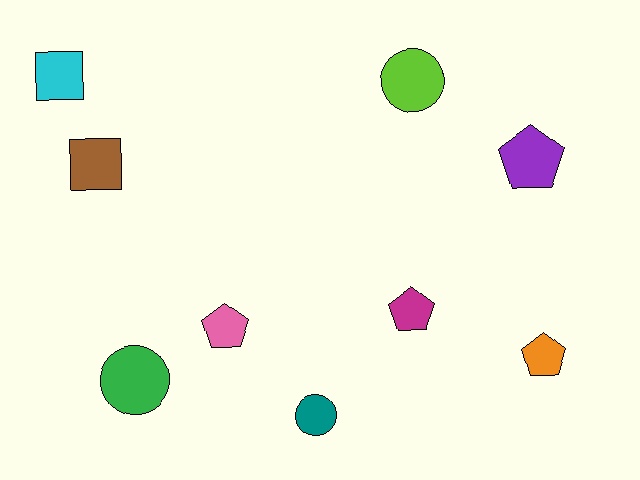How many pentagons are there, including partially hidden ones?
There are 4 pentagons.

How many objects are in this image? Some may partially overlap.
There are 9 objects.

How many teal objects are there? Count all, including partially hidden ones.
There is 1 teal object.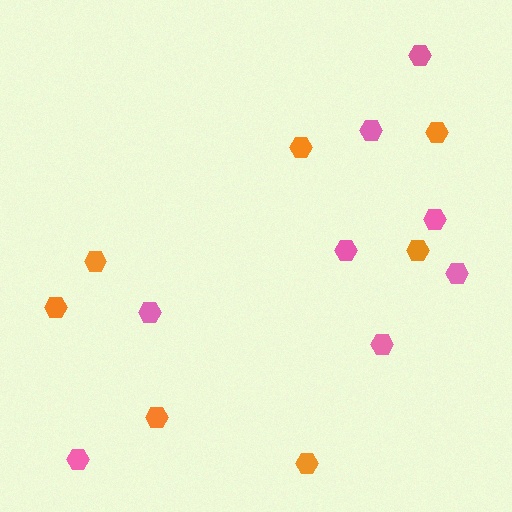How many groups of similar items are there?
There are 2 groups: one group of pink hexagons (8) and one group of orange hexagons (7).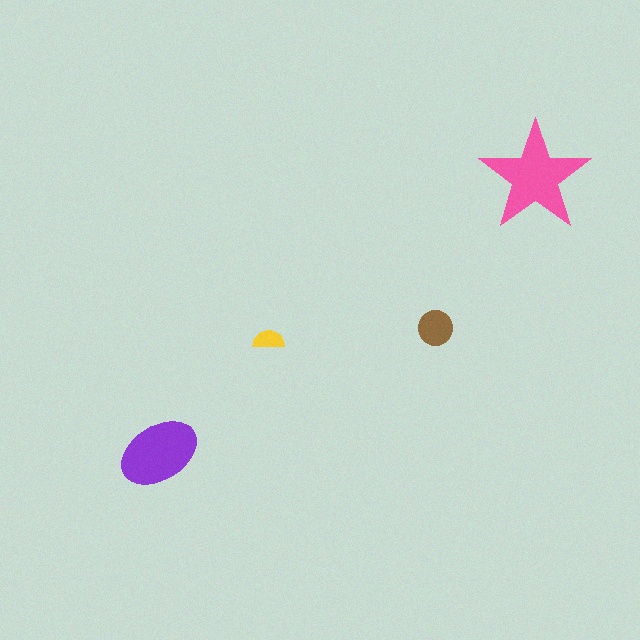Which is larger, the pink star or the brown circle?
The pink star.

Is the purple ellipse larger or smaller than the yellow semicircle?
Larger.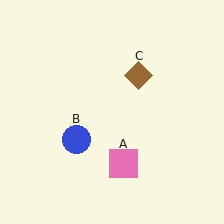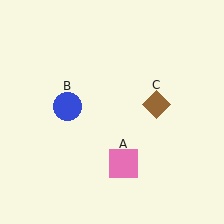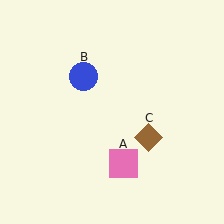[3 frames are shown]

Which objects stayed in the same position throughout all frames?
Pink square (object A) remained stationary.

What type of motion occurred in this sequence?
The blue circle (object B), brown diamond (object C) rotated clockwise around the center of the scene.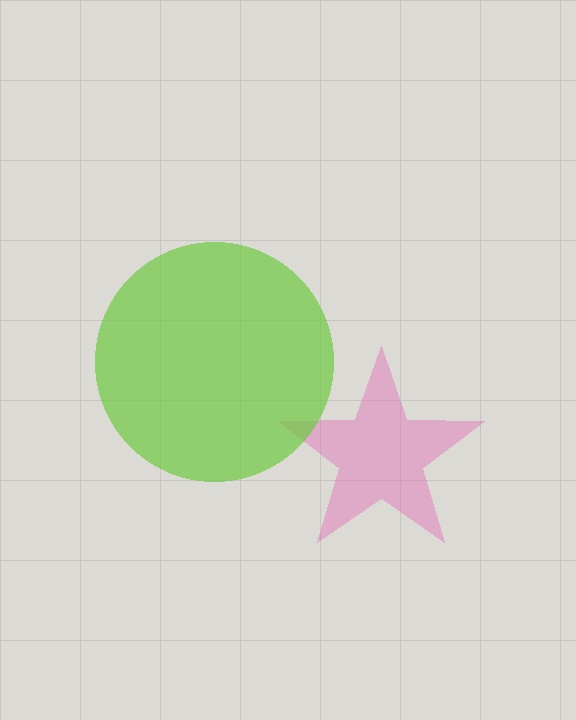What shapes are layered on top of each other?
The layered shapes are: a pink star, a lime circle.